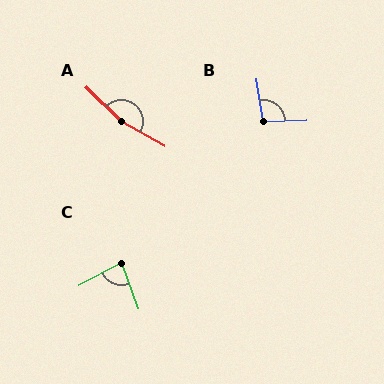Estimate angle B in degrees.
Approximately 97 degrees.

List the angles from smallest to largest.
C (83°), B (97°), A (165°).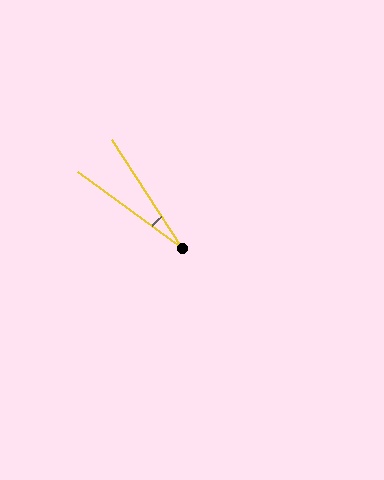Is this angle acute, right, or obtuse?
It is acute.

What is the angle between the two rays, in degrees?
Approximately 21 degrees.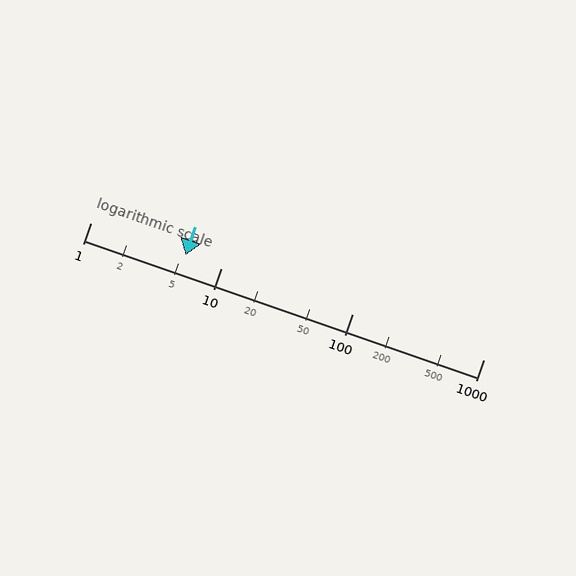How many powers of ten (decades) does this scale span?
The scale spans 3 decades, from 1 to 1000.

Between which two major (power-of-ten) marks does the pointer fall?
The pointer is between 1 and 10.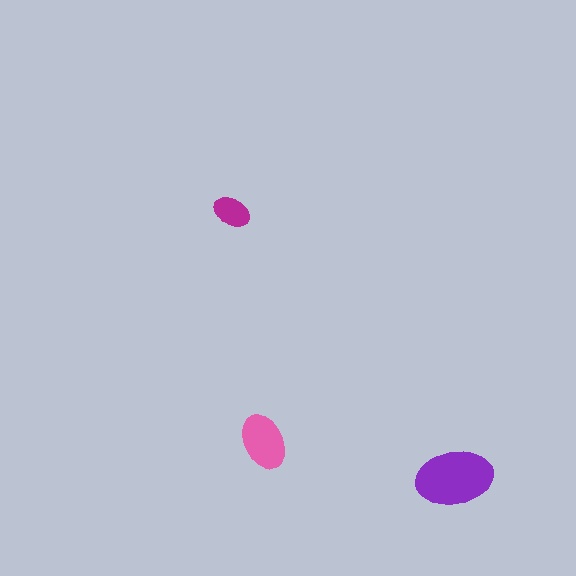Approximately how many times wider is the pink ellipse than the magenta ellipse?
About 1.5 times wider.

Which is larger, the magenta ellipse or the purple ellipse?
The purple one.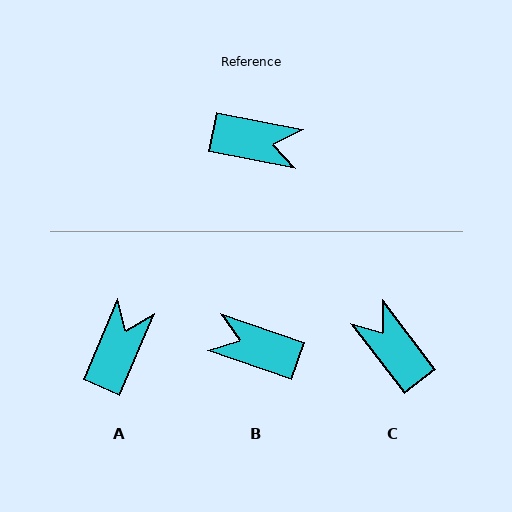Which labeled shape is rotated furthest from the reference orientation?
B, about 172 degrees away.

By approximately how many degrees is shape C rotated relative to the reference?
Approximately 139 degrees counter-clockwise.